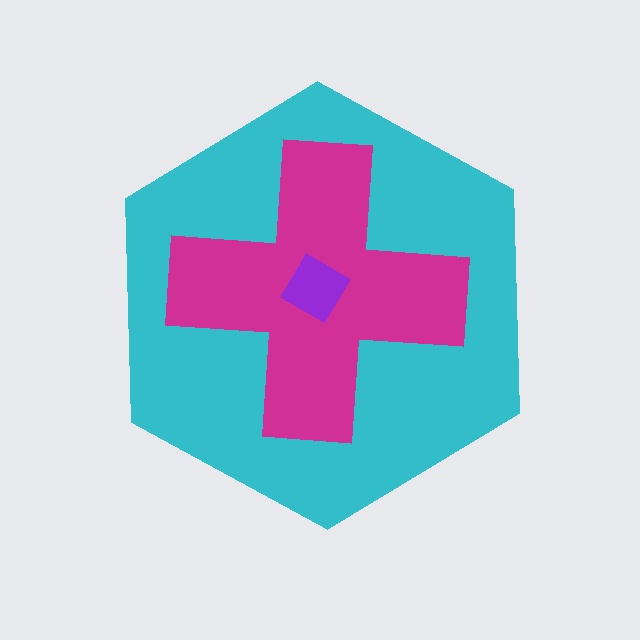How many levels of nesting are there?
3.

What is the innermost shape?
The purple diamond.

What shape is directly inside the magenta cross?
The purple diamond.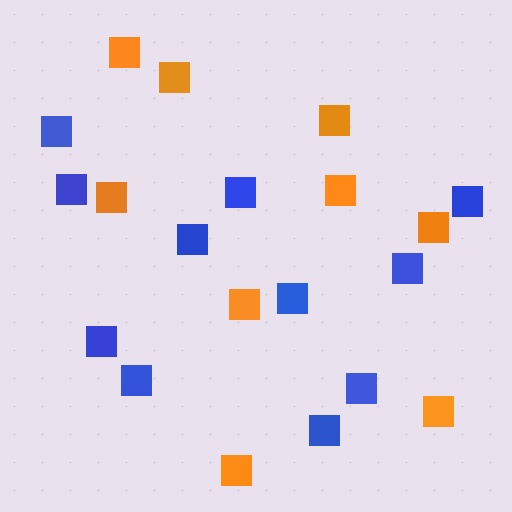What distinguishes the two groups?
There are 2 groups: one group of orange squares (9) and one group of blue squares (11).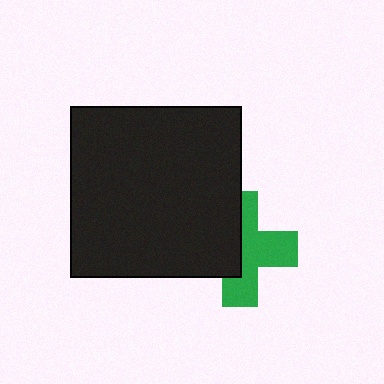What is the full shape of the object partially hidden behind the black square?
The partially hidden object is a green cross.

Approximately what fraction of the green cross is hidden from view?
Roughly 45% of the green cross is hidden behind the black square.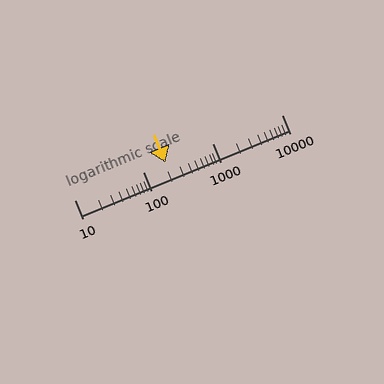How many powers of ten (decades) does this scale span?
The scale spans 3 decades, from 10 to 10000.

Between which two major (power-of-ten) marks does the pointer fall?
The pointer is between 100 and 1000.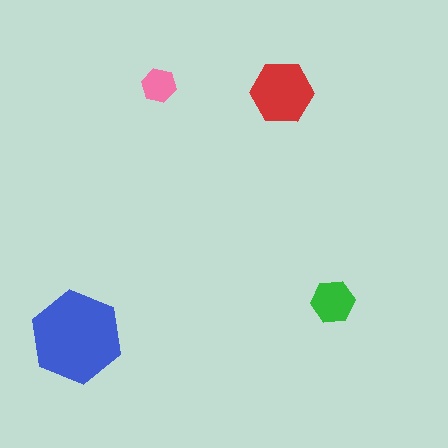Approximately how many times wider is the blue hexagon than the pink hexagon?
About 2.5 times wider.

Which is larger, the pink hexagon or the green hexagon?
The green one.